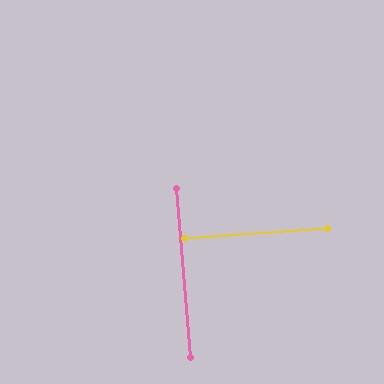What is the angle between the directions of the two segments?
Approximately 89 degrees.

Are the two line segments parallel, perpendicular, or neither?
Perpendicular — they meet at approximately 89°.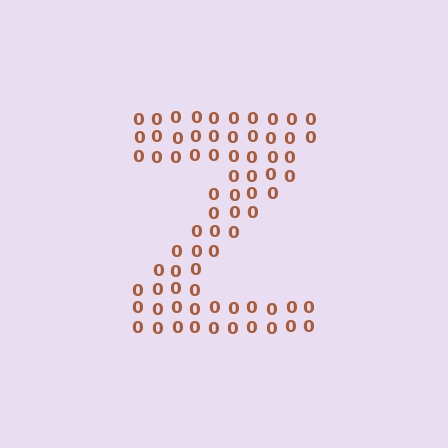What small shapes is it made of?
It is made of small digit 0's.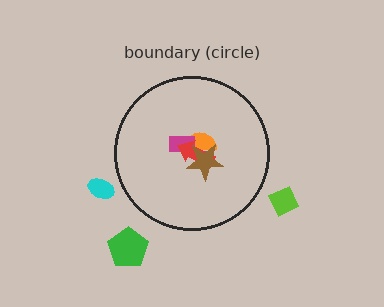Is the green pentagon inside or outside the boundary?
Outside.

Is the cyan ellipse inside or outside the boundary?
Outside.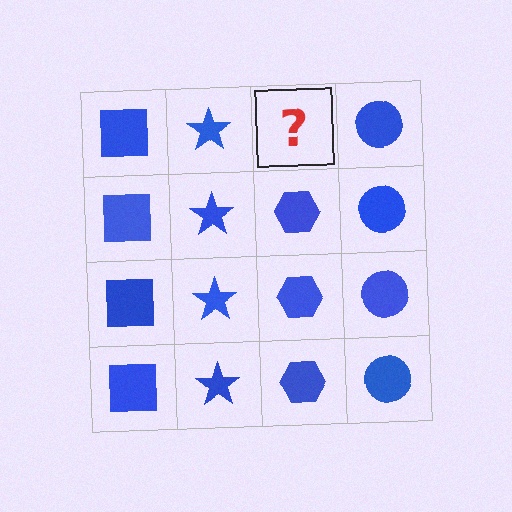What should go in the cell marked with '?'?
The missing cell should contain a blue hexagon.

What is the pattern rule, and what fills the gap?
The rule is that each column has a consistent shape. The gap should be filled with a blue hexagon.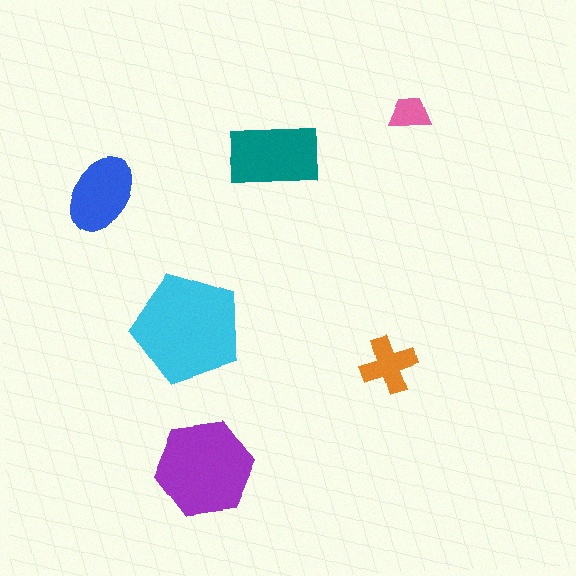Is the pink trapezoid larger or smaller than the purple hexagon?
Smaller.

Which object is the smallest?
The pink trapezoid.